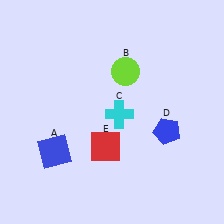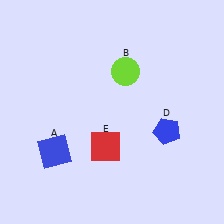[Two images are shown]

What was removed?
The cyan cross (C) was removed in Image 2.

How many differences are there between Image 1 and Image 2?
There is 1 difference between the two images.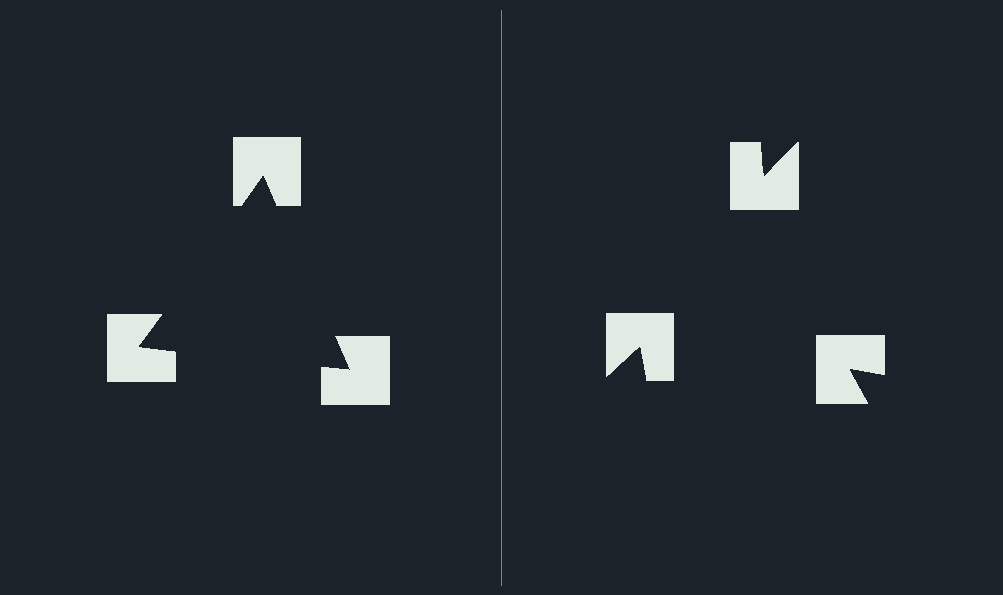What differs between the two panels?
The notched squares are positioned identically on both sides; only the wedge orientations differ. On the left they align to a triangle; on the right they are misaligned.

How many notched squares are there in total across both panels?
6 — 3 on each side.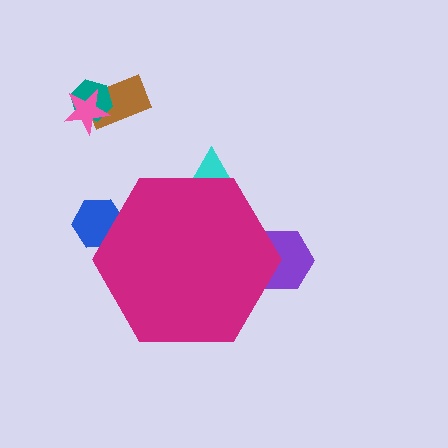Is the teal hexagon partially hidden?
No, the teal hexagon is fully visible.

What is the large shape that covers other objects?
A magenta hexagon.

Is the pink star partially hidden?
No, the pink star is fully visible.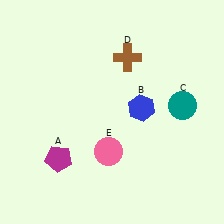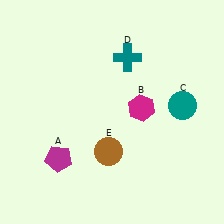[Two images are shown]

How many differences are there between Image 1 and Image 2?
There are 3 differences between the two images.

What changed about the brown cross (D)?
In Image 1, D is brown. In Image 2, it changed to teal.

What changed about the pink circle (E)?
In Image 1, E is pink. In Image 2, it changed to brown.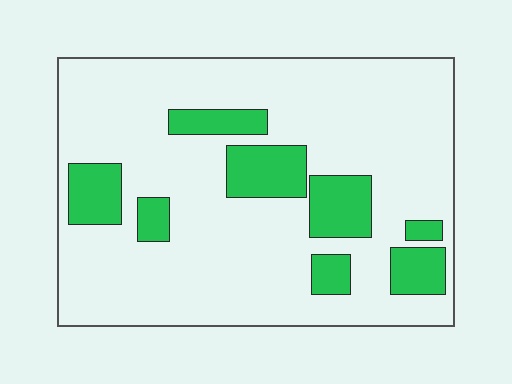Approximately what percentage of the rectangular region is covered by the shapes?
Approximately 20%.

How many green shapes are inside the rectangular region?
8.